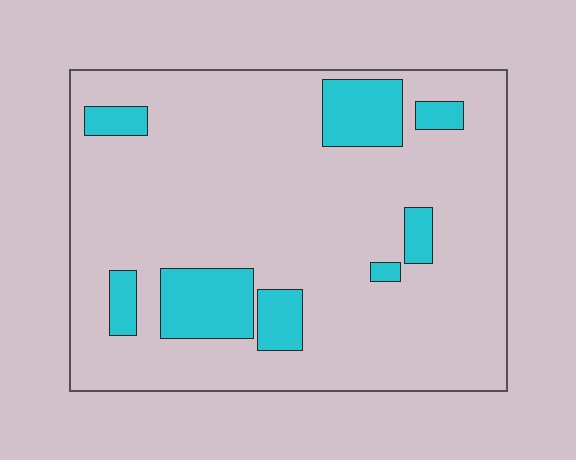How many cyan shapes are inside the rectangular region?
8.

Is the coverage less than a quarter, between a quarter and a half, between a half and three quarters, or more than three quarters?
Less than a quarter.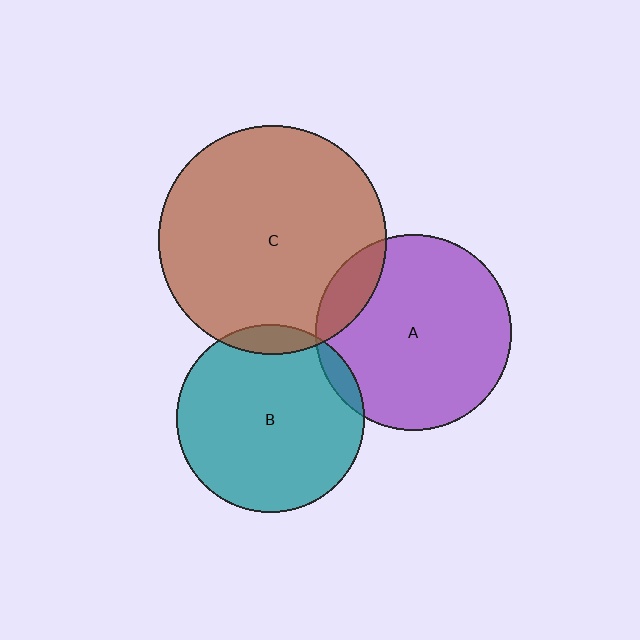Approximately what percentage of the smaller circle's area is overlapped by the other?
Approximately 10%.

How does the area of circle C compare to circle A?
Approximately 1.4 times.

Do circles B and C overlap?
Yes.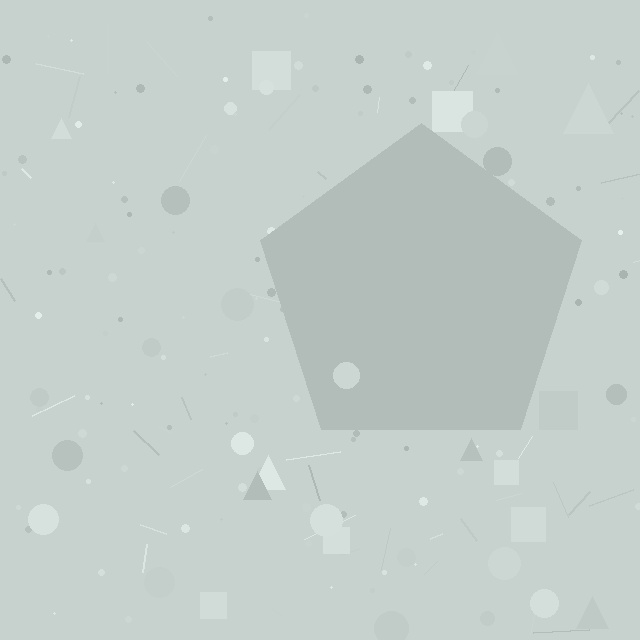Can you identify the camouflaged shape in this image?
The camouflaged shape is a pentagon.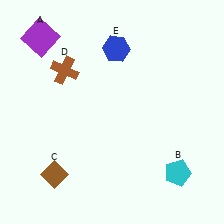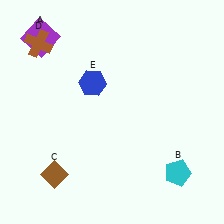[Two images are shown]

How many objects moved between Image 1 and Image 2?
2 objects moved between the two images.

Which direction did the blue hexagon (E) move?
The blue hexagon (E) moved down.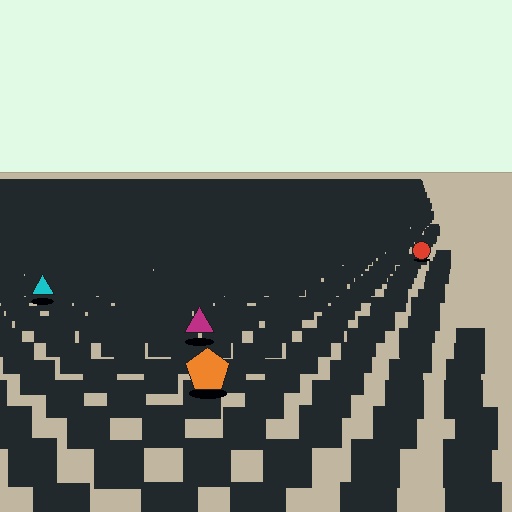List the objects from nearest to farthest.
From nearest to farthest: the orange pentagon, the magenta triangle, the cyan triangle, the red circle.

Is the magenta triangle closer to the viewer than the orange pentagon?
No. The orange pentagon is closer — you can tell from the texture gradient: the ground texture is coarser near it.